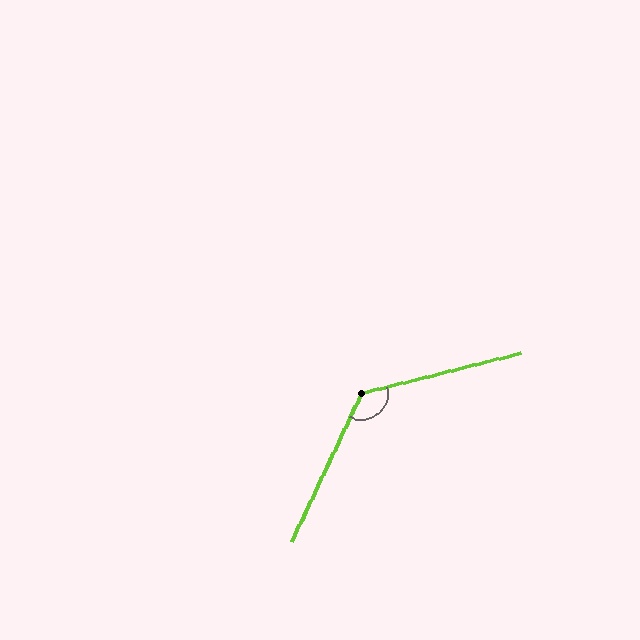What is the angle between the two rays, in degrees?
Approximately 129 degrees.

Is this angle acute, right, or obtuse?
It is obtuse.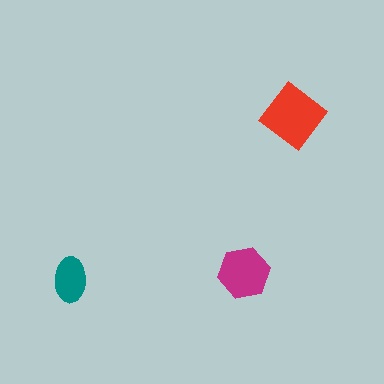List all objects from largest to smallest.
The red diamond, the magenta hexagon, the teal ellipse.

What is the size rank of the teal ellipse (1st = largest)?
3rd.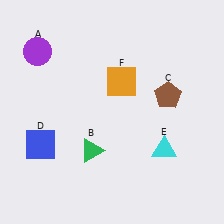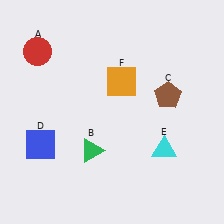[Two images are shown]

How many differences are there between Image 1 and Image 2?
There is 1 difference between the two images.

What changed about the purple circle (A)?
In Image 1, A is purple. In Image 2, it changed to red.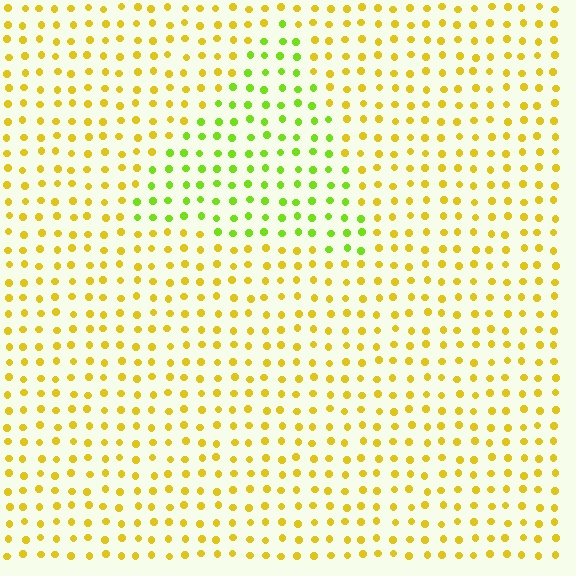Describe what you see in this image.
The image is filled with small yellow elements in a uniform arrangement. A triangle-shaped region is visible where the elements are tinted to a slightly different hue, forming a subtle color boundary.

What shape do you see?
I see a triangle.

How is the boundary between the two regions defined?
The boundary is defined purely by a slight shift in hue (about 41 degrees). Spacing, size, and orientation are identical on both sides.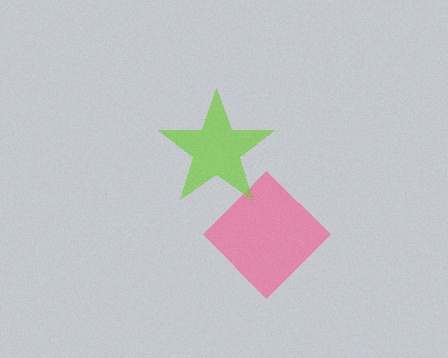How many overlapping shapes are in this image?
There are 2 overlapping shapes in the image.